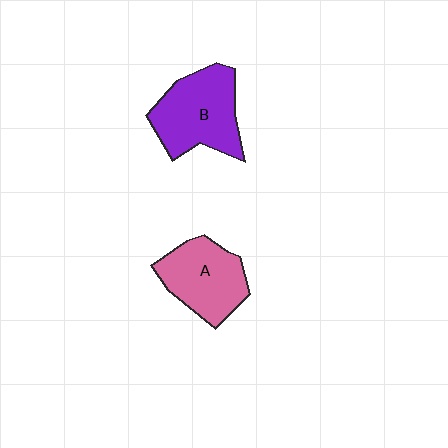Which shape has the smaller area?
Shape A (pink).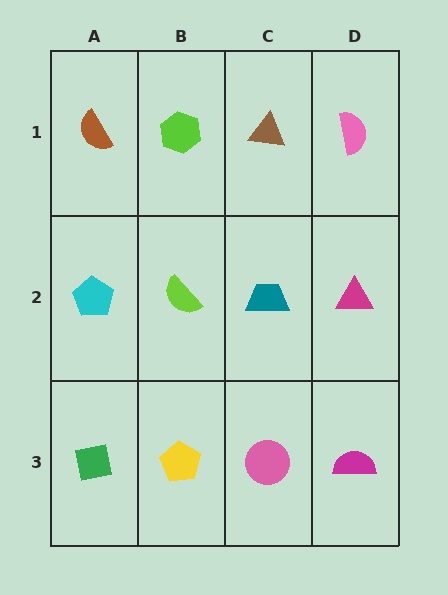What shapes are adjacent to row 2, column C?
A brown triangle (row 1, column C), a pink circle (row 3, column C), a lime semicircle (row 2, column B), a magenta triangle (row 2, column D).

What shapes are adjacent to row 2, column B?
A lime hexagon (row 1, column B), a yellow pentagon (row 3, column B), a cyan pentagon (row 2, column A), a teal trapezoid (row 2, column C).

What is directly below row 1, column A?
A cyan pentagon.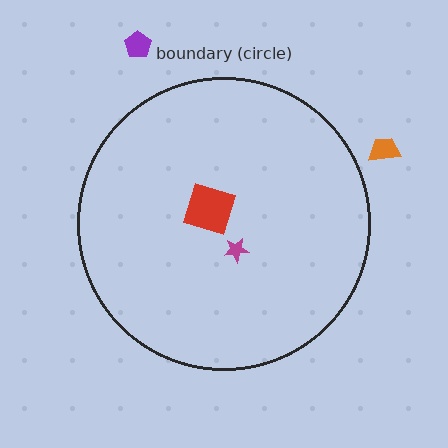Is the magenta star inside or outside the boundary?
Inside.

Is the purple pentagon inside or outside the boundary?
Outside.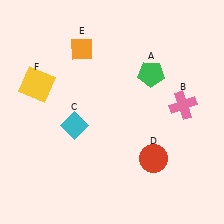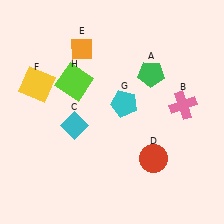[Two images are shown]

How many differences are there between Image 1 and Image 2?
There are 2 differences between the two images.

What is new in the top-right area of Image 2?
A cyan pentagon (G) was added in the top-right area of Image 2.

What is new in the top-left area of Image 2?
A lime square (H) was added in the top-left area of Image 2.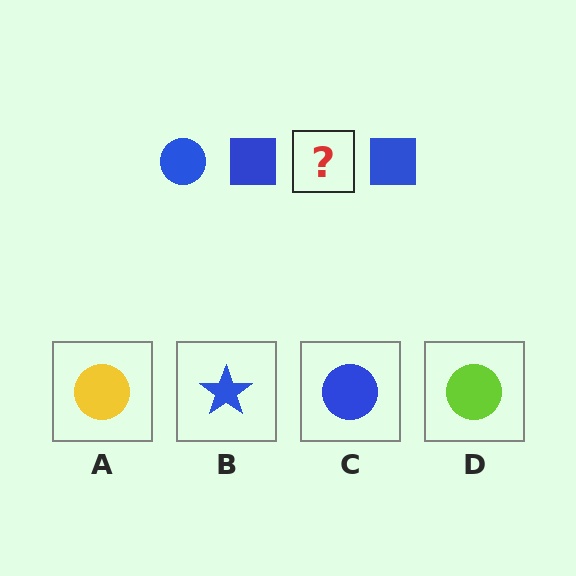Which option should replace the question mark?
Option C.